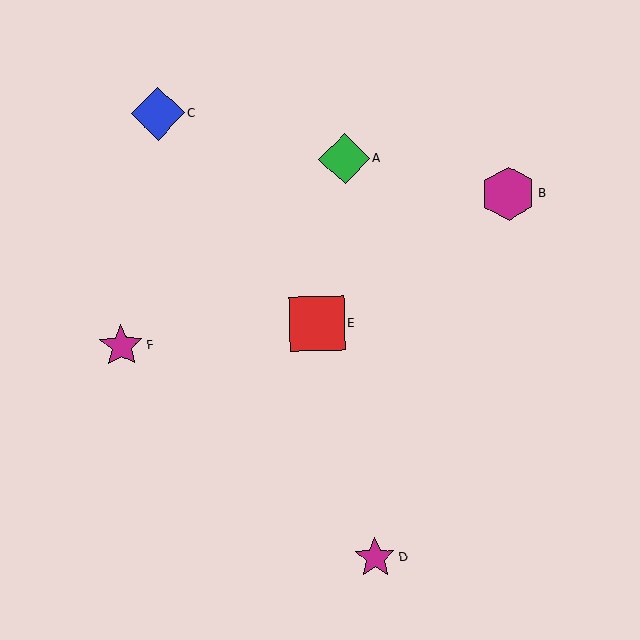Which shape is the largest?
The red square (labeled E) is the largest.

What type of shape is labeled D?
Shape D is a magenta star.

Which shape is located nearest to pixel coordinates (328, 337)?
The red square (labeled E) at (317, 324) is nearest to that location.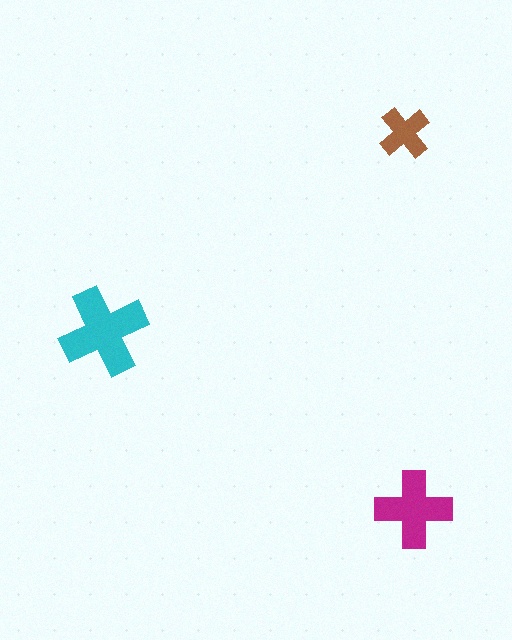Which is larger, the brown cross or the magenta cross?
The magenta one.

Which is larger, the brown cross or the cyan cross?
The cyan one.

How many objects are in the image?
There are 3 objects in the image.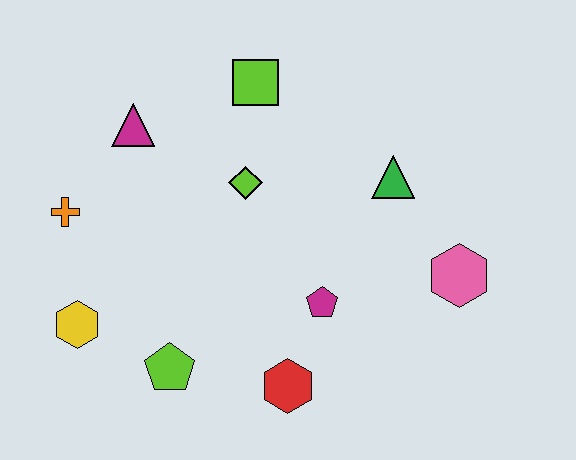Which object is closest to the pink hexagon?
The green triangle is closest to the pink hexagon.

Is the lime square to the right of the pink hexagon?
No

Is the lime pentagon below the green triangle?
Yes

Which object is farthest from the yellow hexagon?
The pink hexagon is farthest from the yellow hexagon.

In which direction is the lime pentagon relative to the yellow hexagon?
The lime pentagon is to the right of the yellow hexagon.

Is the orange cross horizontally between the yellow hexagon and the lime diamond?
No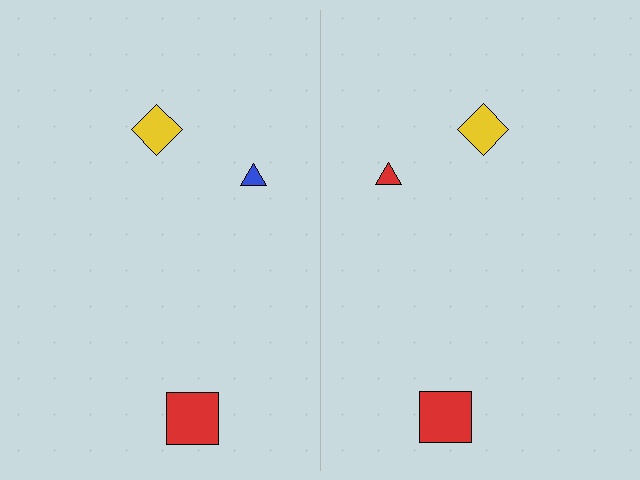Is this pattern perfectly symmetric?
No, the pattern is not perfectly symmetric. The red triangle on the right side breaks the symmetry — its mirror counterpart is blue.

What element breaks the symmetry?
The red triangle on the right side breaks the symmetry — its mirror counterpart is blue.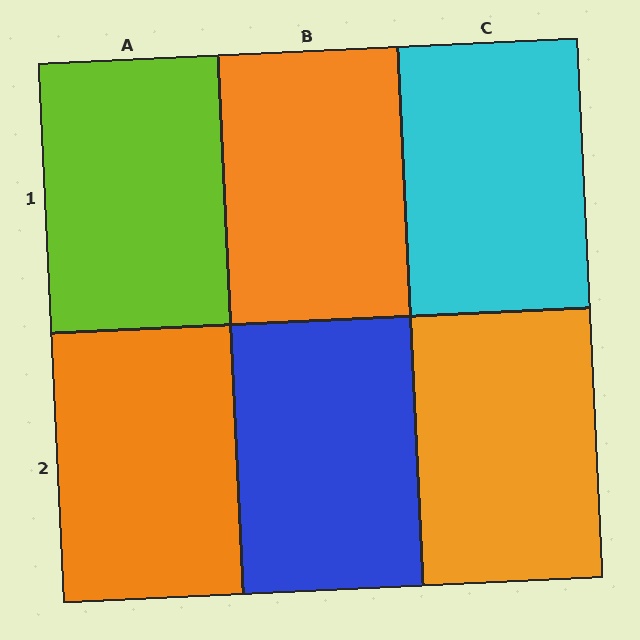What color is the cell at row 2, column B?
Blue.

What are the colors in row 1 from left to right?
Lime, orange, cyan.